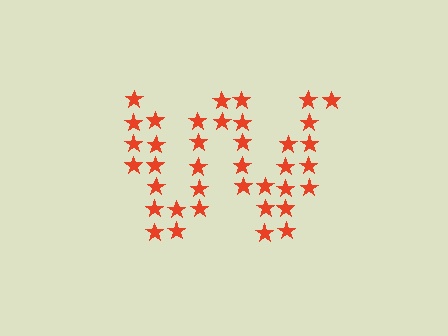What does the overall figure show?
The overall figure shows the letter W.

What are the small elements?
The small elements are stars.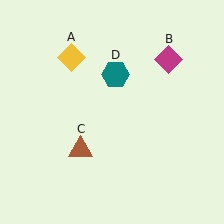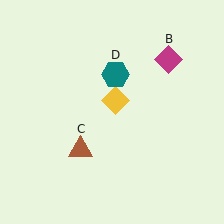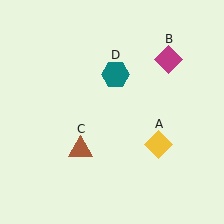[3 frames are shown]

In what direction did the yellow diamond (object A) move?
The yellow diamond (object A) moved down and to the right.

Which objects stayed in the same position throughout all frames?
Magenta diamond (object B) and brown triangle (object C) and teal hexagon (object D) remained stationary.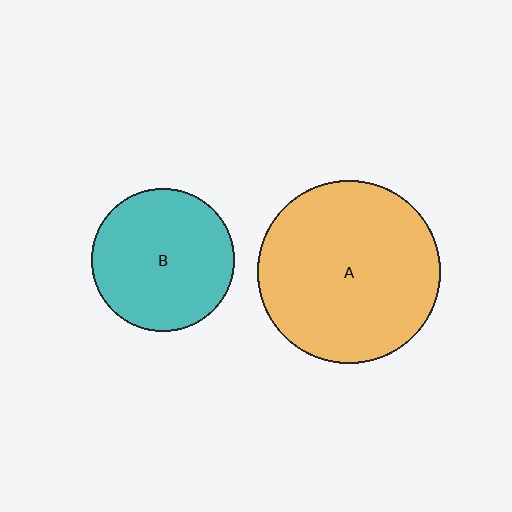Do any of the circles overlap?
No, none of the circles overlap.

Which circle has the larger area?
Circle A (orange).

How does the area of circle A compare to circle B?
Approximately 1.7 times.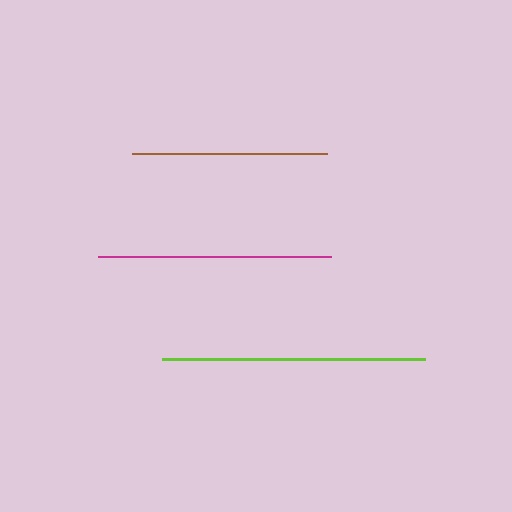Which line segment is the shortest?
The brown line is the shortest at approximately 195 pixels.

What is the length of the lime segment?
The lime segment is approximately 263 pixels long.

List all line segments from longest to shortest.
From longest to shortest: lime, magenta, brown.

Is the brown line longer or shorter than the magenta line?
The magenta line is longer than the brown line.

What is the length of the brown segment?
The brown segment is approximately 195 pixels long.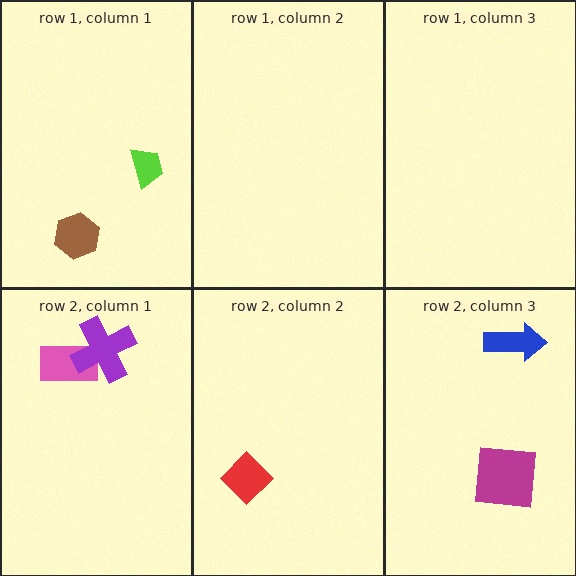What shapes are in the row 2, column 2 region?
The red diamond.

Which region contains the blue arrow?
The row 2, column 3 region.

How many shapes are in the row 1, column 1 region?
2.